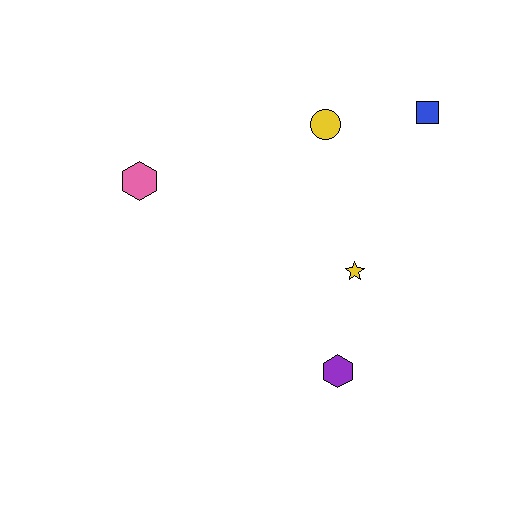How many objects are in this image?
There are 5 objects.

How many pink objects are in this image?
There is 1 pink object.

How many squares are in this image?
There is 1 square.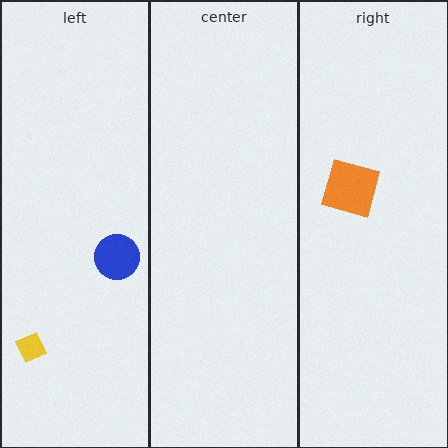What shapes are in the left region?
The blue circle, the yellow diamond.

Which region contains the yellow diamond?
The left region.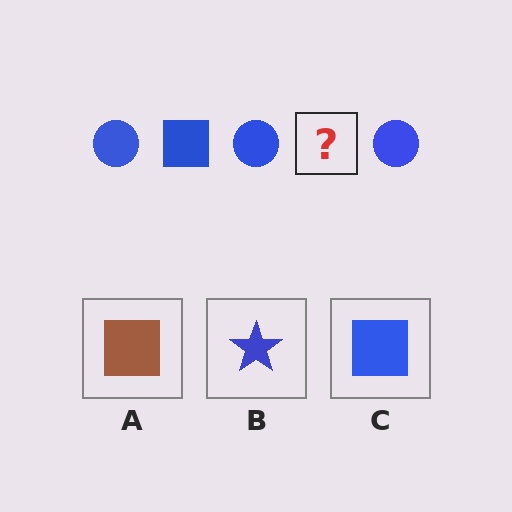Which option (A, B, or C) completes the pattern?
C.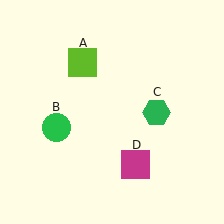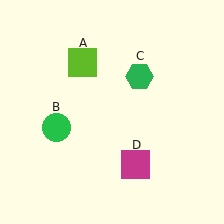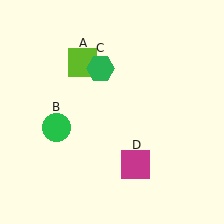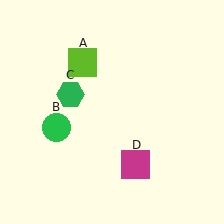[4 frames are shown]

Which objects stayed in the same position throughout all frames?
Lime square (object A) and green circle (object B) and magenta square (object D) remained stationary.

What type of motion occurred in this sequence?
The green hexagon (object C) rotated counterclockwise around the center of the scene.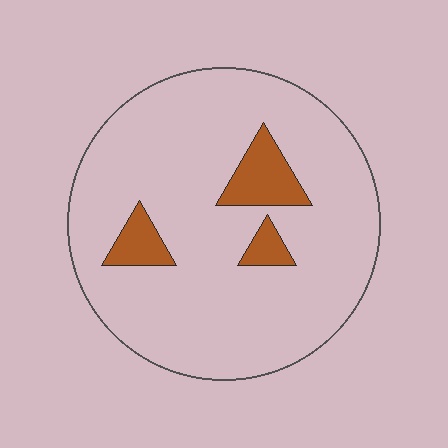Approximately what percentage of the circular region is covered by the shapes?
Approximately 10%.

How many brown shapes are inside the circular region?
3.